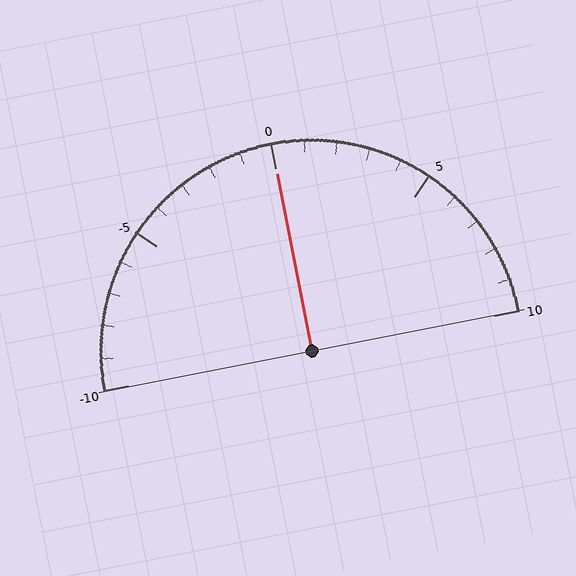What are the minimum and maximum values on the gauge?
The gauge ranges from -10 to 10.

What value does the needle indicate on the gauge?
The needle indicates approximately 0.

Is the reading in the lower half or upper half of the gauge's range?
The reading is in the upper half of the range (-10 to 10).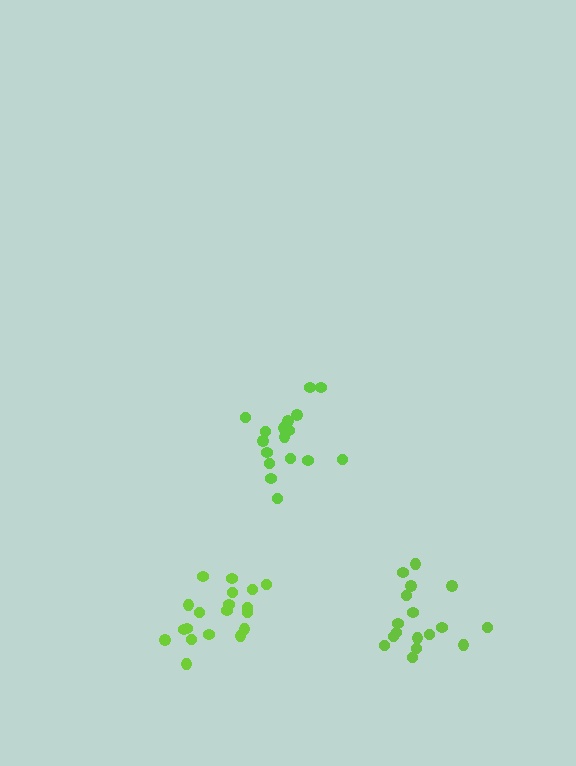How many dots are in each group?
Group 1: 19 dots, Group 2: 17 dots, Group 3: 17 dots (53 total).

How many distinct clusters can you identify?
There are 3 distinct clusters.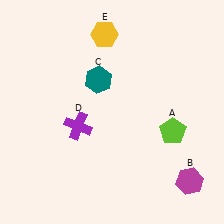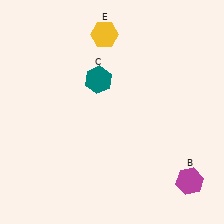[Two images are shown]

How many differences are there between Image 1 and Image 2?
There are 2 differences between the two images.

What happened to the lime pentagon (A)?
The lime pentagon (A) was removed in Image 2. It was in the bottom-right area of Image 1.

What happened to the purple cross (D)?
The purple cross (D) was removed in Image 2. It was in the bottom-left area of Image 1.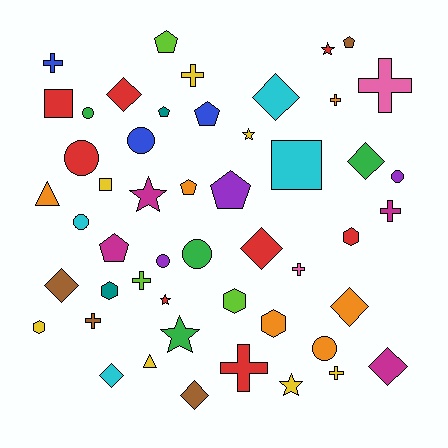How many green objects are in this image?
There are 4 green objects.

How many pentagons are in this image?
There are 7 pentagons.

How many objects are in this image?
There are 50 objects.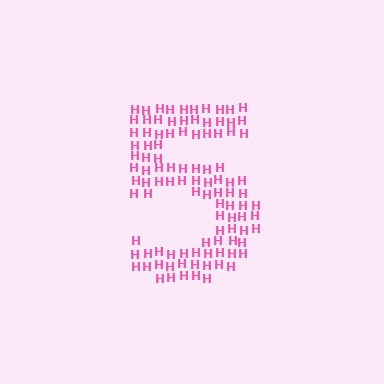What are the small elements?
The small elements are letter H's.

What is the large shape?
The large shape is the digit 5.